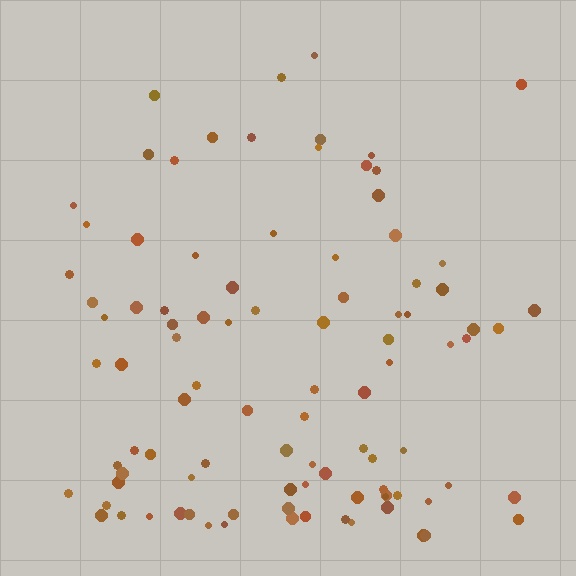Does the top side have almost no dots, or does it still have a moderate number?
Still a moderate number, just noticeably fewer than the bottom.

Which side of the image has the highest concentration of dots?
The bottom.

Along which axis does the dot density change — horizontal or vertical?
Vertical.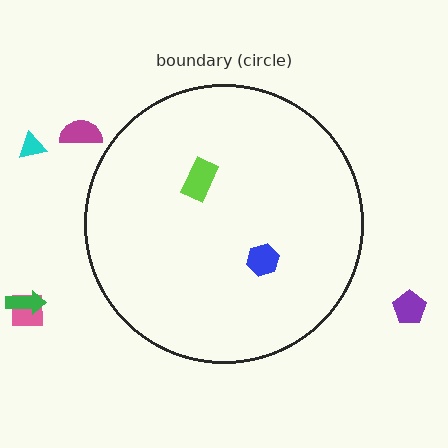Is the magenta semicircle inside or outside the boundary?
Outside.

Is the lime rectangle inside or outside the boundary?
Inside.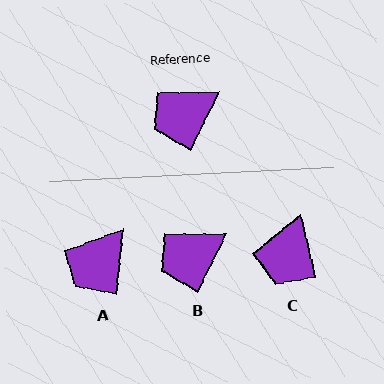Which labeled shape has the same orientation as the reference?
B.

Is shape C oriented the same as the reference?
No, it is off by about 40 degrees.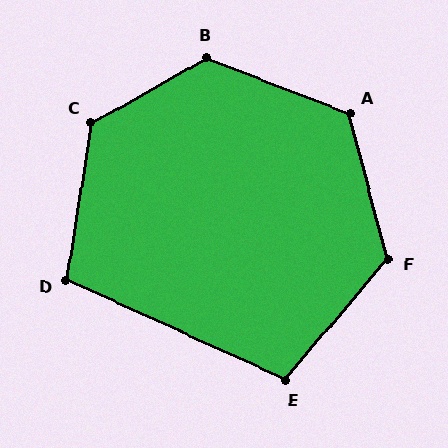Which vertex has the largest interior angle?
B, at approximately 129 degrees.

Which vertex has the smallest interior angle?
D, at approximately 106 degrees.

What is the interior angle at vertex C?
Approximately 128 degrees (obtuse).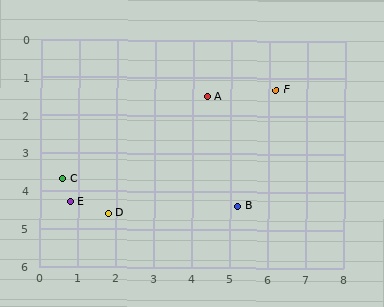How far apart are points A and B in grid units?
Points A and B are about 3.0 grid units apart.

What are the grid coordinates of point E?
Point E is at approximately (0.8, 4.3).